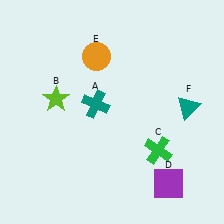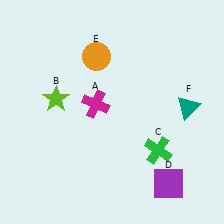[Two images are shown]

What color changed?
The cross (A) changed from teal in Image 1 to magenta in Image 2.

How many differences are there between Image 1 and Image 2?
There is 1 difference between the two images.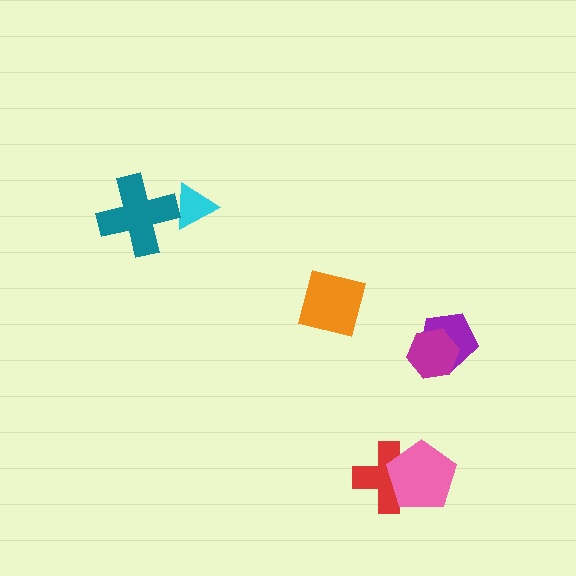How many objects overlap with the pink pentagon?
1 object overlaps with the pink pentagon.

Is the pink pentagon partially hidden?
No, no other shape covers it.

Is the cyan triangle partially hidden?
Yes, it is partially covered by another shape.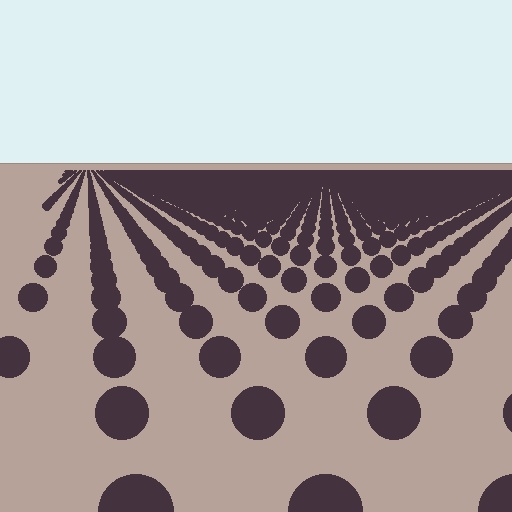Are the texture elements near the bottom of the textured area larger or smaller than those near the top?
Larger. Near the bottom, elements are closer to the viewer and appear at a bigger on-screen size.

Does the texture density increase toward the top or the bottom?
Density increases toward the top.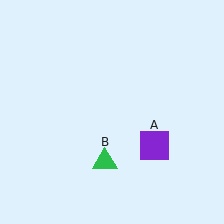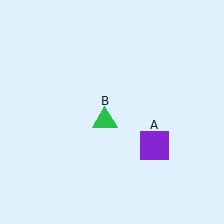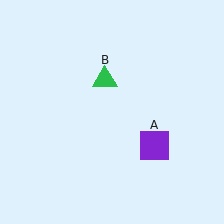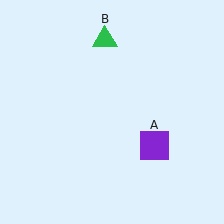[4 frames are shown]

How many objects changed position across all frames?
1 object changed position: green triangle (object B).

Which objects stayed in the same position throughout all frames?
Purple square (object A) remained stationary.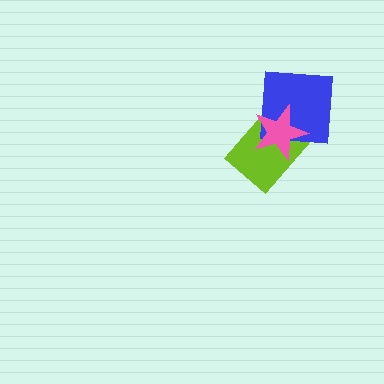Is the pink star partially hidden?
No, no other shape covers it.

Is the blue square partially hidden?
Yes, it is partially covered by another shape.